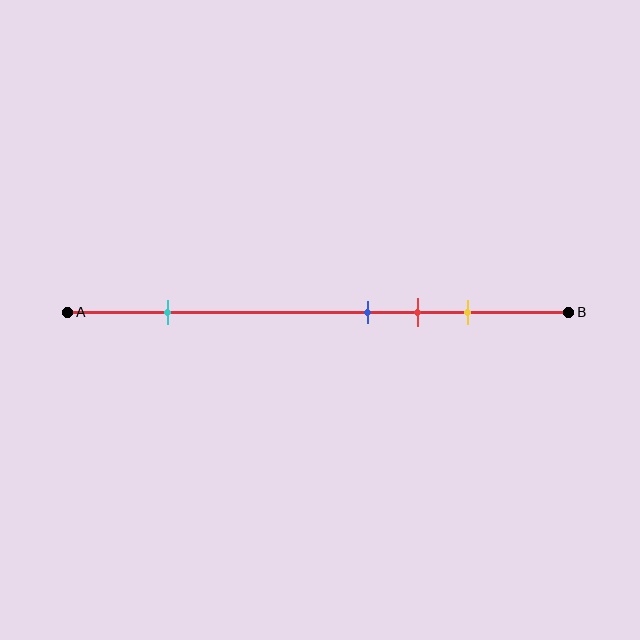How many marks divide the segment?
There are 4 marks dividing the segment.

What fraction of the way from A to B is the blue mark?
The blue mark is approximately 60% (0.6) of the way from A to B.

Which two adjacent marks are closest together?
The blue and red marks are the closest adjacent pair.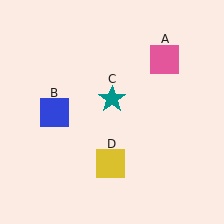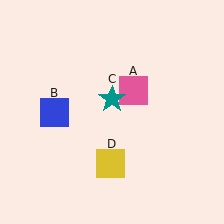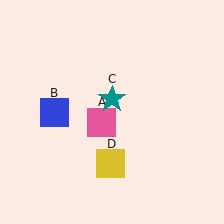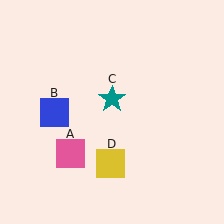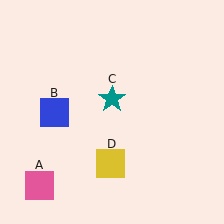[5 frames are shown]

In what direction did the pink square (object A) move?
The pink square (object A) moved down and to the left.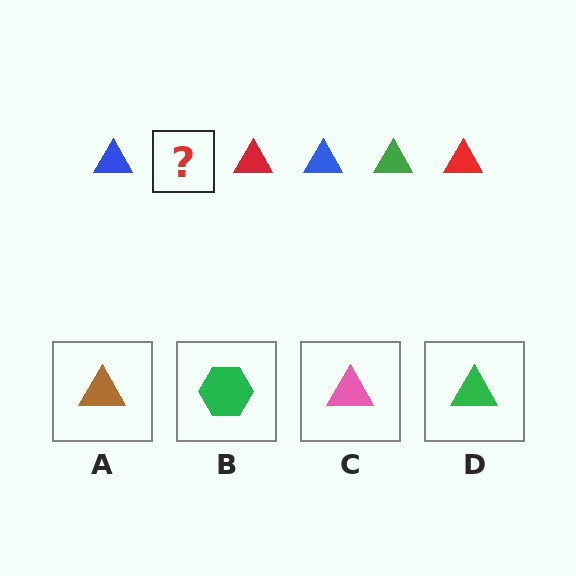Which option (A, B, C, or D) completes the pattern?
D.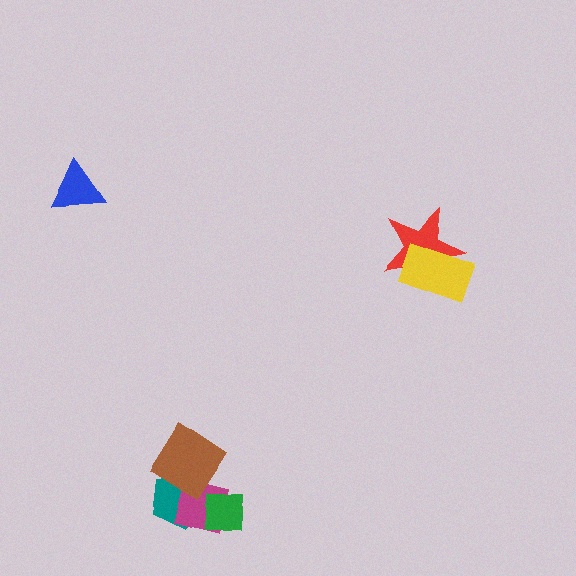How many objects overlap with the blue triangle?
0 objects overlap with the blue triangle.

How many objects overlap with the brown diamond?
2 objects overlap with the brown diamond.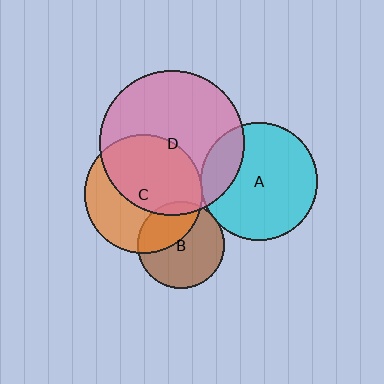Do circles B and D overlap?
Yes.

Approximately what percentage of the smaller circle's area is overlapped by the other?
Approximately 10%.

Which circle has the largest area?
Circle D (pink).